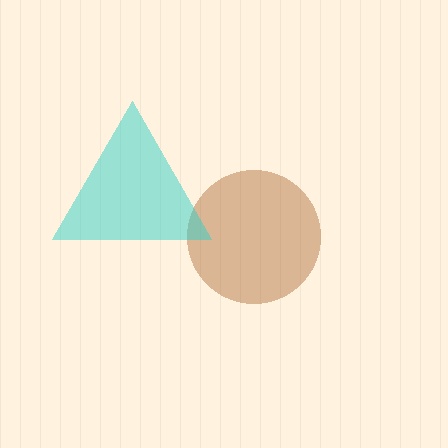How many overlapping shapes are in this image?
There are 2 overlapping shapes in the image.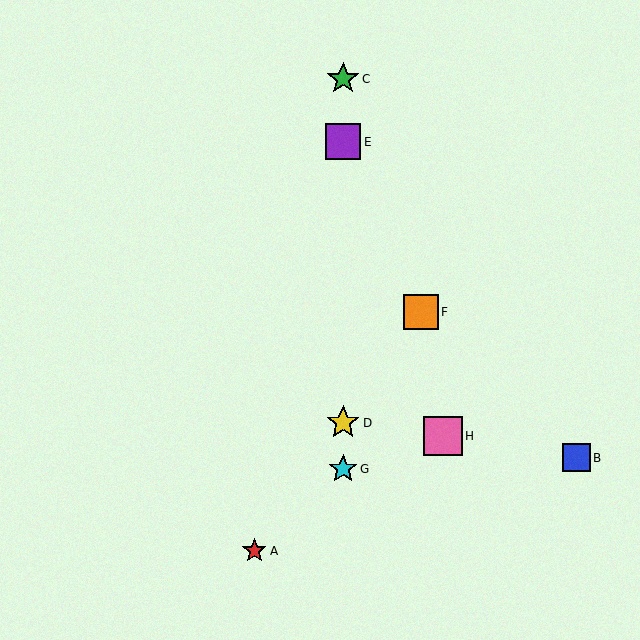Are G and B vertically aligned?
No, G is at x≈343 and B is at x≈576.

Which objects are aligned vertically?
Objects C, D, E, G are aligned vertically.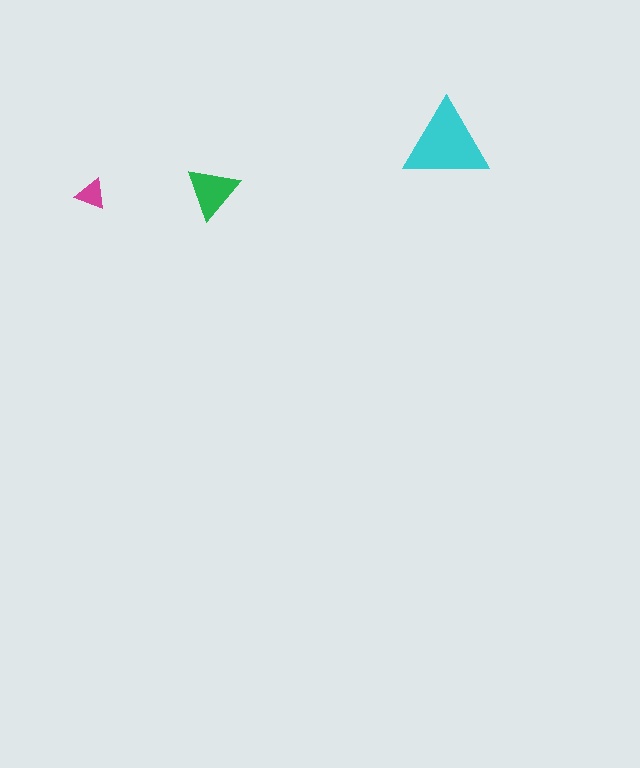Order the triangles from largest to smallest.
the cyan one, the green one, the magenta one.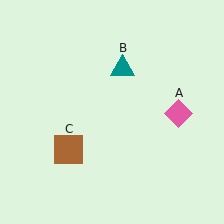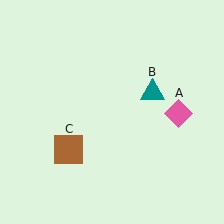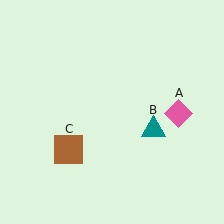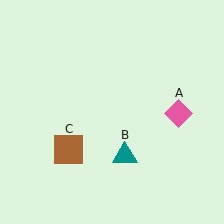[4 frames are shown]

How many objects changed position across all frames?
1 object changed position: teal triangle (object B).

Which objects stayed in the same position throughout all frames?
Pink diamond (object A) and brown square (object C) remained stationary.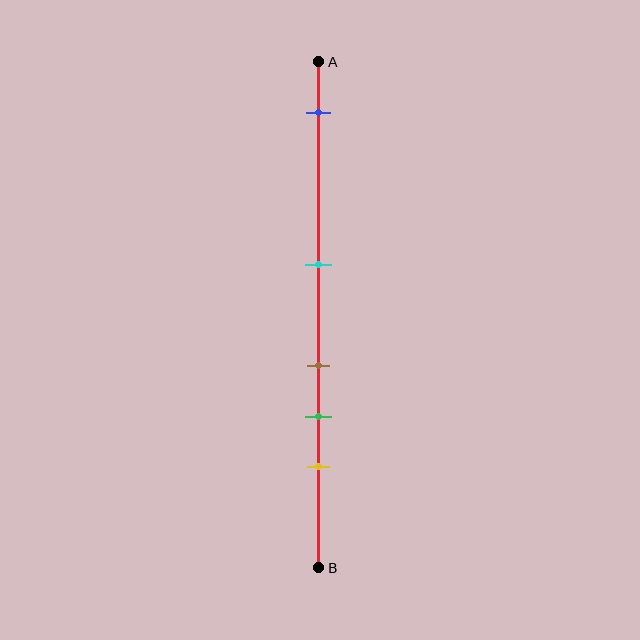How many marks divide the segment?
There are 5 marks dividing the segment.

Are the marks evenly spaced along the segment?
No, the marks are not evenly spaced.